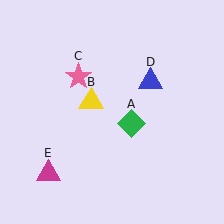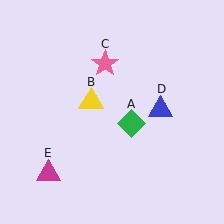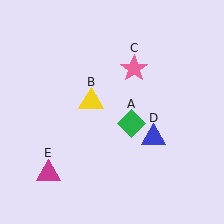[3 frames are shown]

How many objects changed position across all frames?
2 objects changed position: pink star (object C), blue triangle (object D).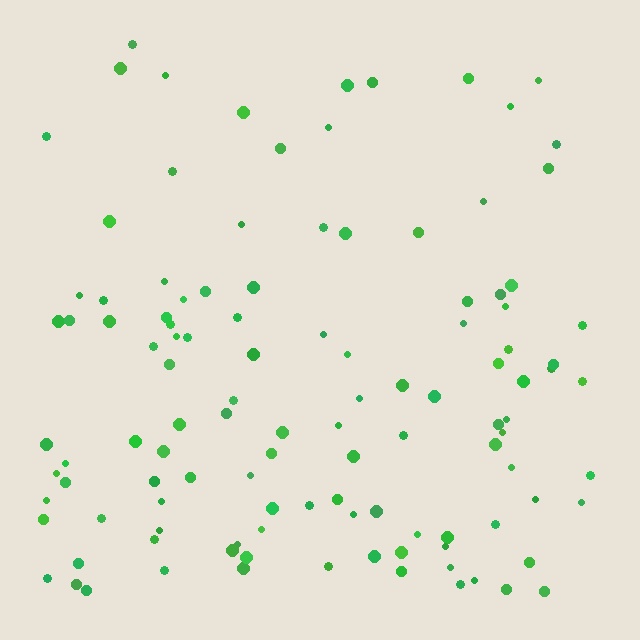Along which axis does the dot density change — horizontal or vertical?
Vertical.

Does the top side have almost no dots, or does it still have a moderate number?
Still a moderate number, just noticeably fewer than the bottom.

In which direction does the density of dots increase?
From top to bottom, with the bottom side densest.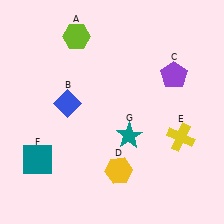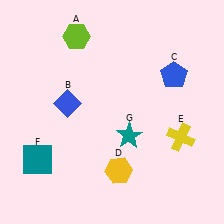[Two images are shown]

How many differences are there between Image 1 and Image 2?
There is 1 difference between the two images.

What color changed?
The pentagon (C) changed from purple in Image 1 to blue in Image 2.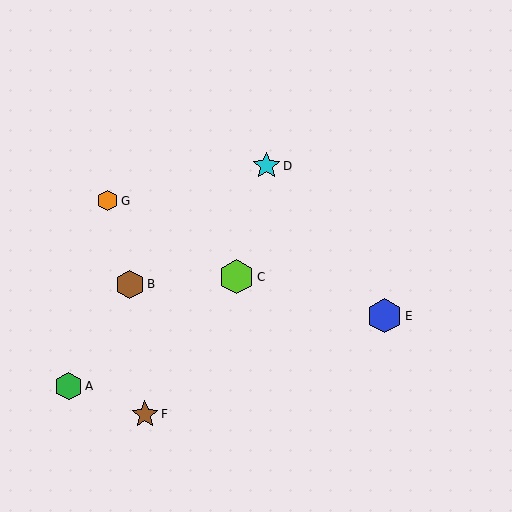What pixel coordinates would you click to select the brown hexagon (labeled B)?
Click at (130, 284) to select the brown hexagon B.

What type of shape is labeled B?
Shape B is a brown hexagon.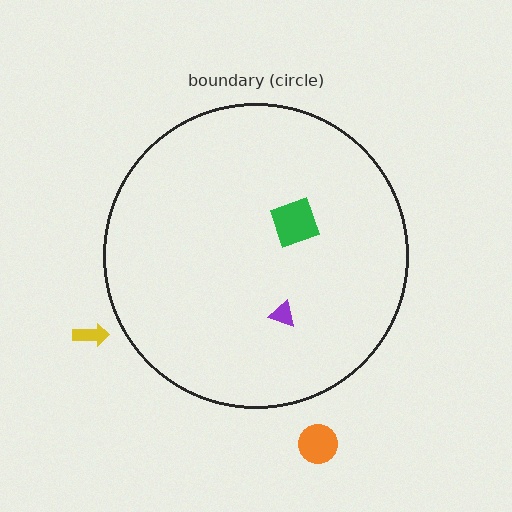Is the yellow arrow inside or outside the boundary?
Outside.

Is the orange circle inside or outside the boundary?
Outside.